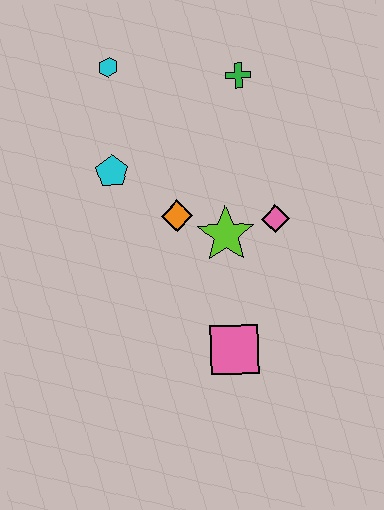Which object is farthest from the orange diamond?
The cyan hexagon is farthest from the orange diamond.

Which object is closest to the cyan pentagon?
The orange diamond is closest to the cyan pentagon.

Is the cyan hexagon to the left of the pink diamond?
Yes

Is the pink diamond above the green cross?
No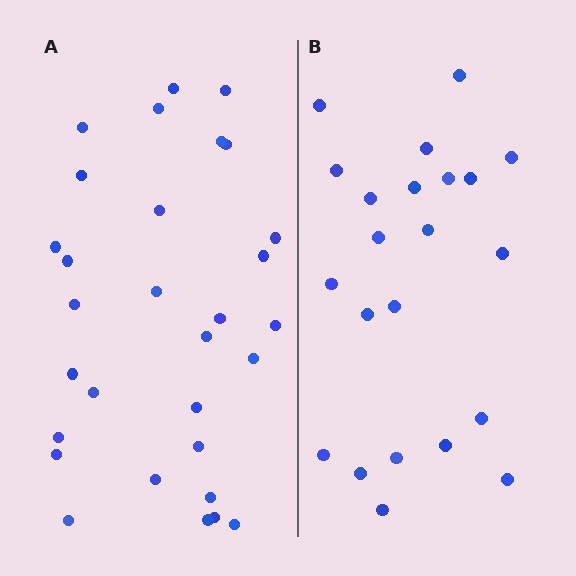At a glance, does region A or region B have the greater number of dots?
Region A (the left region) has more dots.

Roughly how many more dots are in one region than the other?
Region A has roughly 8 or so more dots than region B.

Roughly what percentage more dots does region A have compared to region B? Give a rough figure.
About 35% more.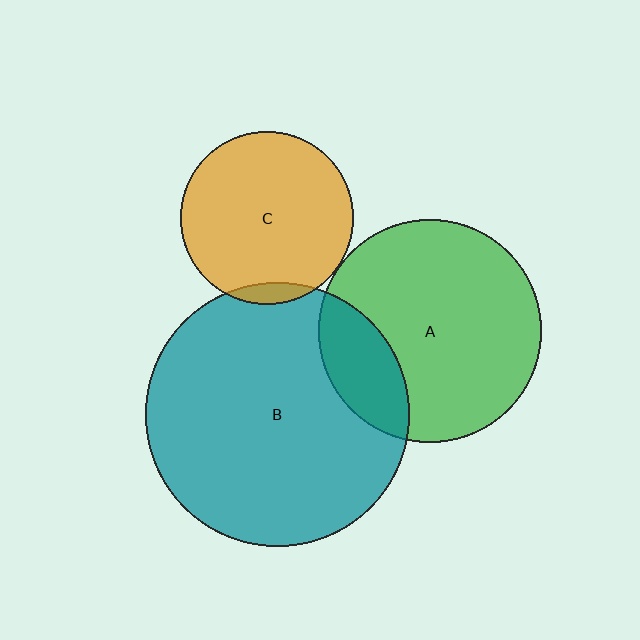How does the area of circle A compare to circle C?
Approximately 1.7 times.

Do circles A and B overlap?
Yes.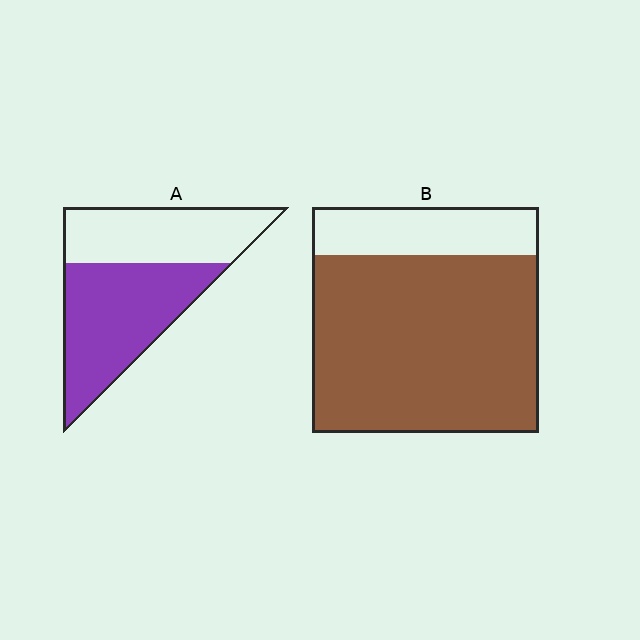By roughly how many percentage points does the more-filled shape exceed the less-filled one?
By roughly 20 percentage points (B over A).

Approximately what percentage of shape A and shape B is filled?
A is approximately 55% and B is approximately 80%.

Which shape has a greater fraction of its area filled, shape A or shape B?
Shape B.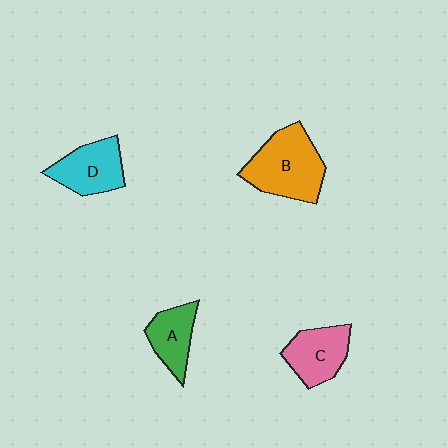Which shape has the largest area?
Shape B (orange).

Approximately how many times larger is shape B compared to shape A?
Approximately 1.7 times.